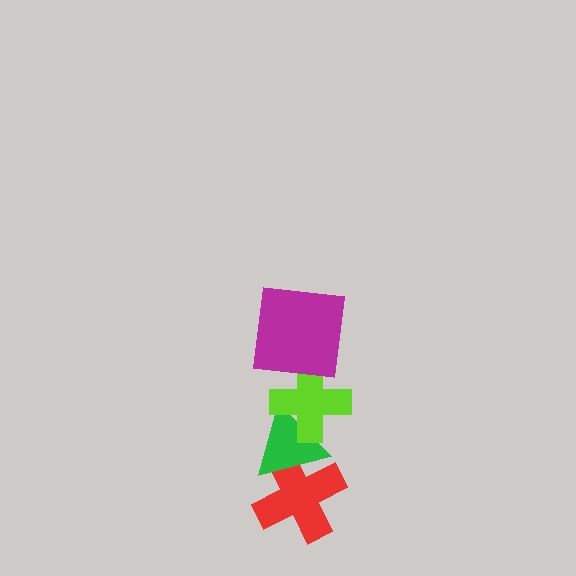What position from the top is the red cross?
The red cross is 4th from the top.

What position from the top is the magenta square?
The magenta square is 1st from the top.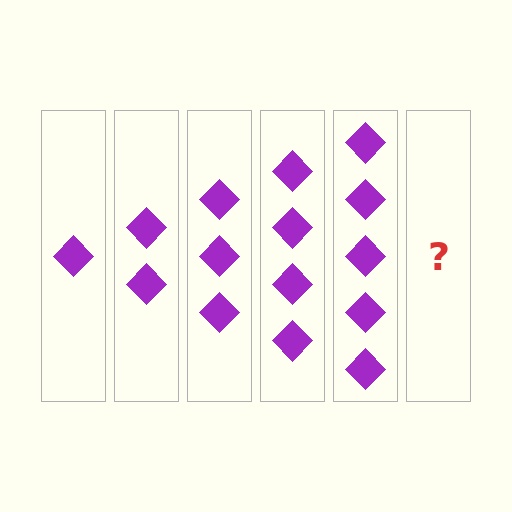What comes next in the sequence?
The next element should be 6 diamonds.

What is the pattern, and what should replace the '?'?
The pattern is that each step adds one more diamond. The '?' should be 6 diamonds.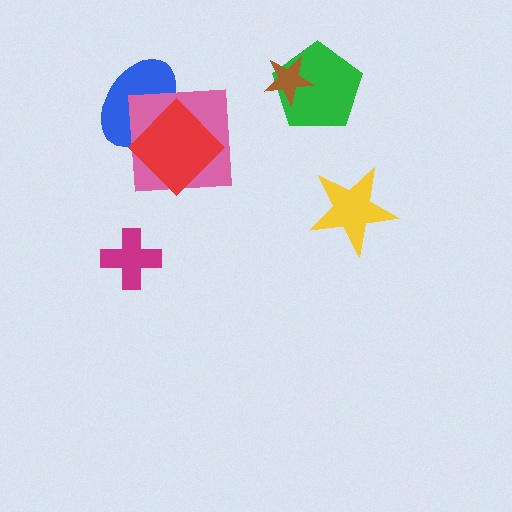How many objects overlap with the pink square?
2 objects overlap with the pink square.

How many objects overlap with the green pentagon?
1 object overlaps with the green pentagon.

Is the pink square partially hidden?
Yes, it is partially covered by another shape.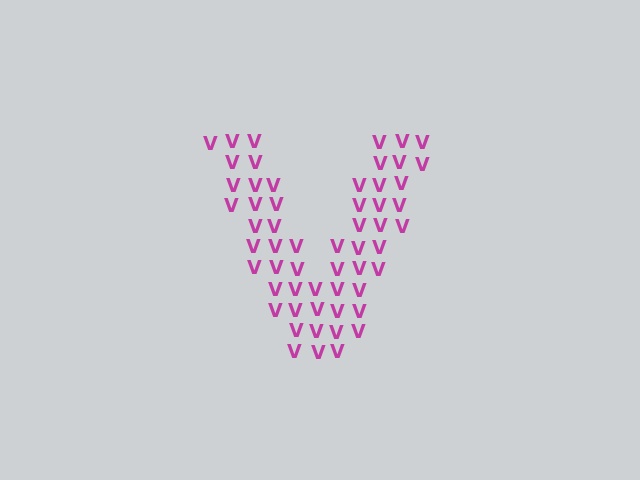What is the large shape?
The large shape is the letter V.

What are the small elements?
The small elements are letter V's.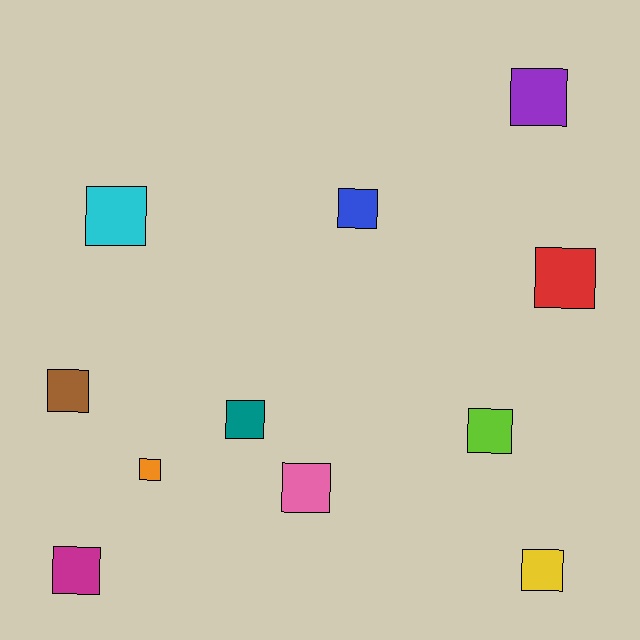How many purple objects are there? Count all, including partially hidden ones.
There is 1 purple object.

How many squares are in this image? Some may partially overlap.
There are 11 squares.